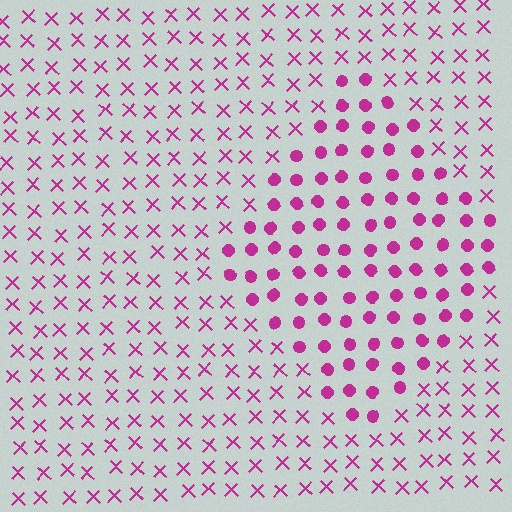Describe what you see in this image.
The image is filled with small magenta elements arranged in a uniform grid. A diamond-shaped region contains circles, while the surrounding area contains X marks. The boundary is defined purely by the change in element shape.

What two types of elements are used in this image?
The image uses circles inside the diamond region and X marks outside it.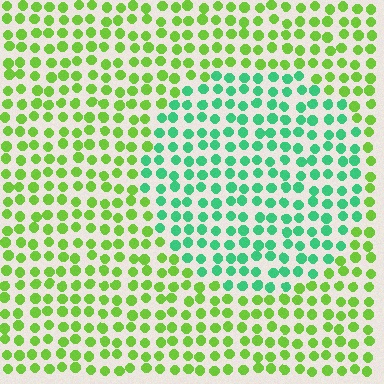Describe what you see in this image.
The image is filled with small lime elements in a uniform arrangement. A circle-shaped region is visible where the elements are tinted to a slightly different hue, forming a subtle color boundary.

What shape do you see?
I see a circle.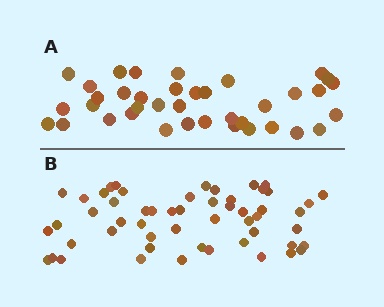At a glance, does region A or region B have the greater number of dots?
Region B (the bottom region) has more dots.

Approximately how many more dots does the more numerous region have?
Region B has approximately 15 more dots than region A.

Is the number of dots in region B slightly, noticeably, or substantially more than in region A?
Region B has noticeably more, but not dramatically so. The ratio is roughly 1.4 to 1.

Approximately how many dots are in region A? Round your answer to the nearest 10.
About 40 dots. (The exact count is 38, which rounds to 40.)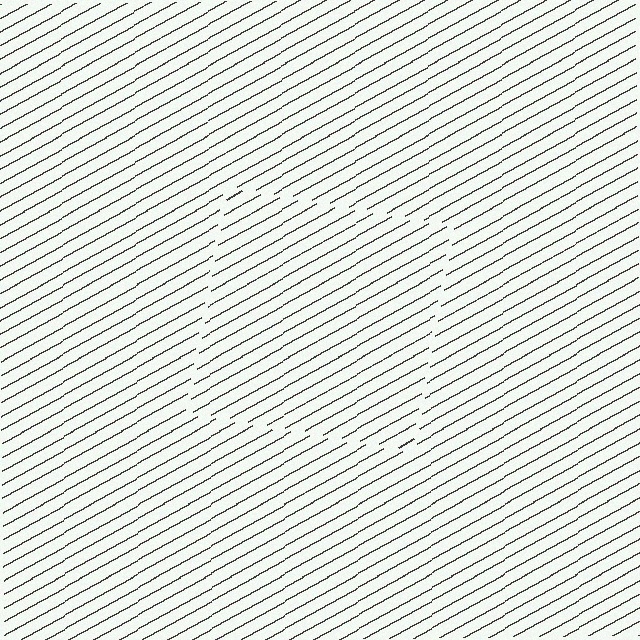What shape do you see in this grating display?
An illusory square. The interior of the shape contains the same grating, shifted by half a period — the contour is defined by the phase discontinuity where line-ends from the inner and outer gratings abut.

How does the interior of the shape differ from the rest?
The interior of the shape contains the same grating, shifted by half a period — the contour is defined by the phase discontinuity where line-ends from the inner and outer gratings abut.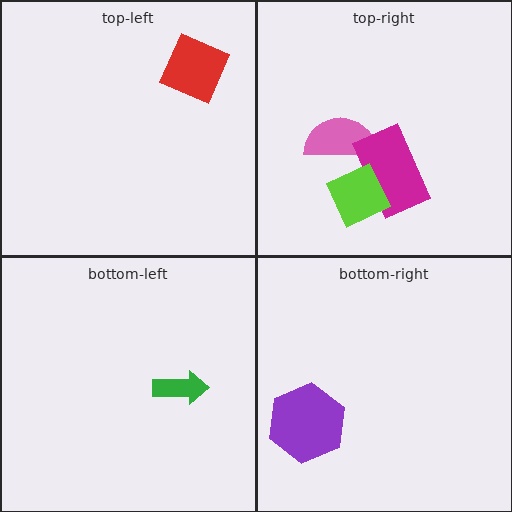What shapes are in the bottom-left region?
The green arrow.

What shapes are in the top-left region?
The red square.